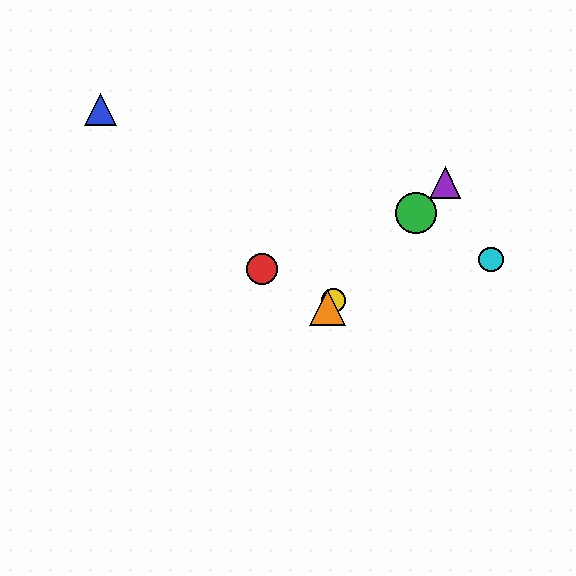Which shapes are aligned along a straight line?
The green circle, the yellow circle, the purple triangle, the orange triangle are aligned along a straight line.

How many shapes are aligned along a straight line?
4 shapes (the green circle, the yellow circle, the purple triangle, the orange triangle) are aligned along a straight line.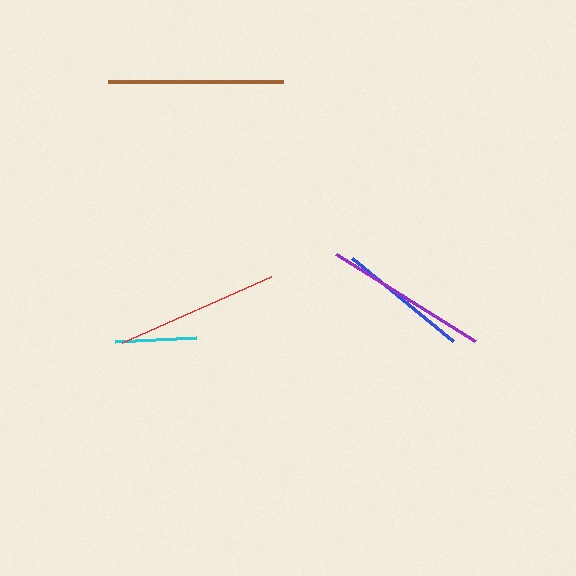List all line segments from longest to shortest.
From longest to shortest: brown, purple, red, blue, cyan.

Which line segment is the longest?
The brown line is the longest at approximately 175 pixels.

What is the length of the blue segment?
The blue segment is approximately 130 pixels long.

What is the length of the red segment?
The red segment is approximately 163 pixels long.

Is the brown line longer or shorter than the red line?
The brown line is longer than the red line.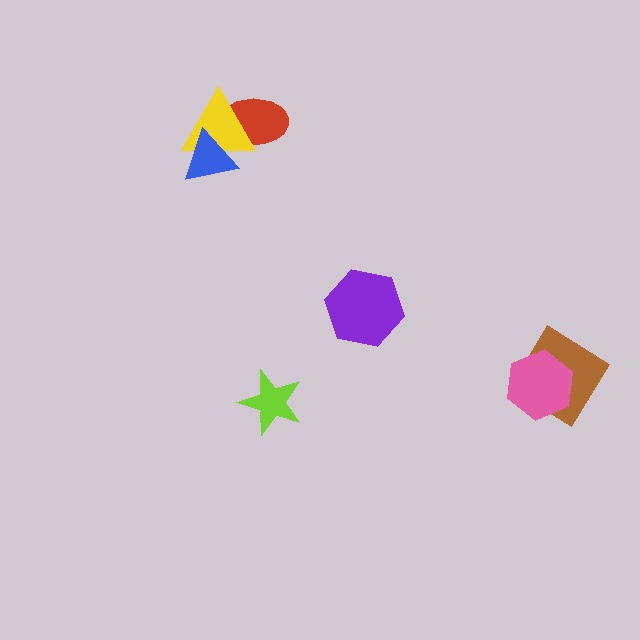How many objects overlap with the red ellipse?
2 objects overlap with the red ellipse.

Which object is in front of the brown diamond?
The pink hexagon is in front of the brown diamond.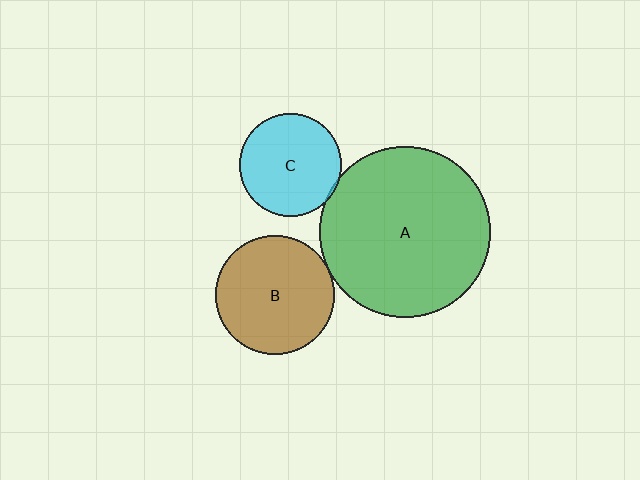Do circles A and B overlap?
Yes.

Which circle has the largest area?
Circle A (green).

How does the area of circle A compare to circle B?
Approximately 2.1 times.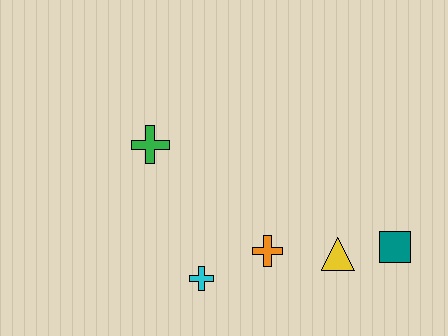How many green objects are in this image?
There is 1 green object.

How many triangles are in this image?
There is 1 triangle.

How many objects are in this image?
There are 5 objects.